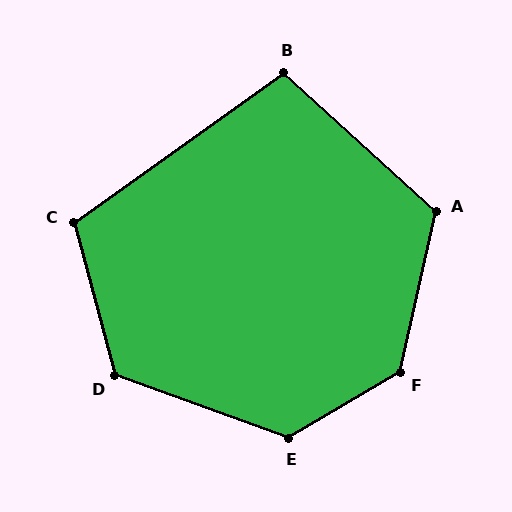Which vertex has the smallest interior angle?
B, at approximately 102 degrees.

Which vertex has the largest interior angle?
F, at approximately 133 degrees.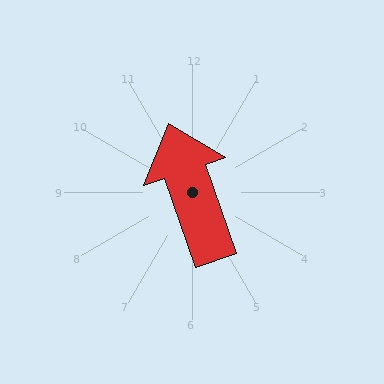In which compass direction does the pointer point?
North.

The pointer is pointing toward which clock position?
Roughly 11 o'clock.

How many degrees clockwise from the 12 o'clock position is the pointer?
Approximately 341 degrees.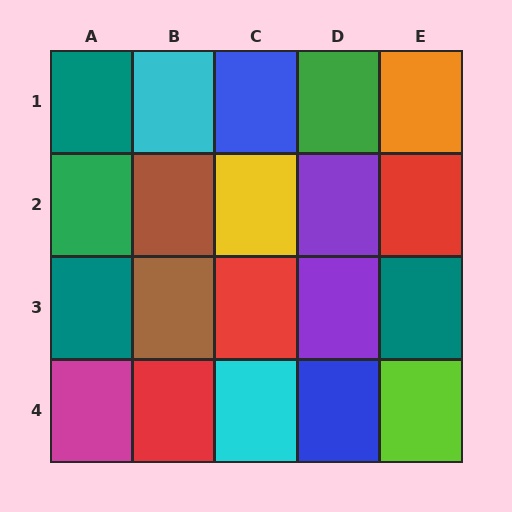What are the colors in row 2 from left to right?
Green, brown, yellow, purple, red.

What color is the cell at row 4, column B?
Red.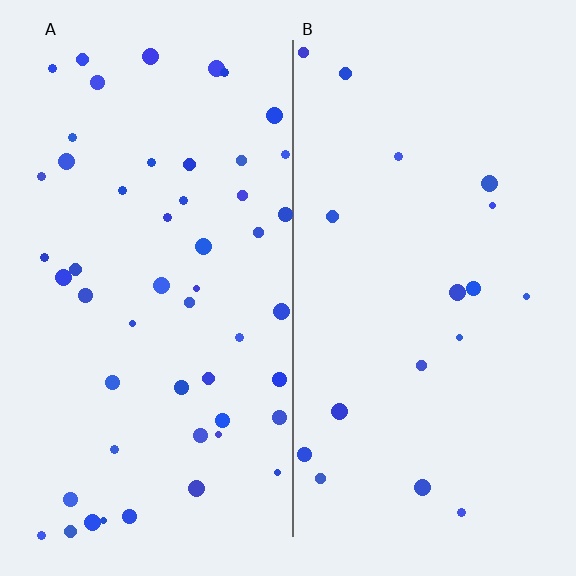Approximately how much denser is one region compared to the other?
Approximately 2.9× — region A over region B.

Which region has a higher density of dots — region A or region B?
A (the left).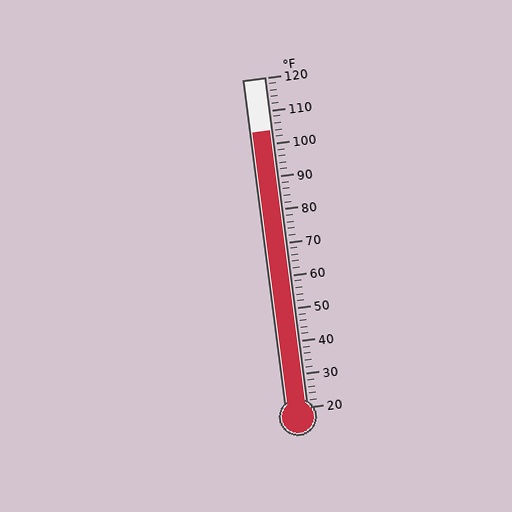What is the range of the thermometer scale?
The thermometer scale ranges from 20°F to 120°F.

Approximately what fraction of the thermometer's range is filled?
The thermometer is filled to approximately 85% of its range.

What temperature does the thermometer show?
The thermometer shows approximately 104°F.